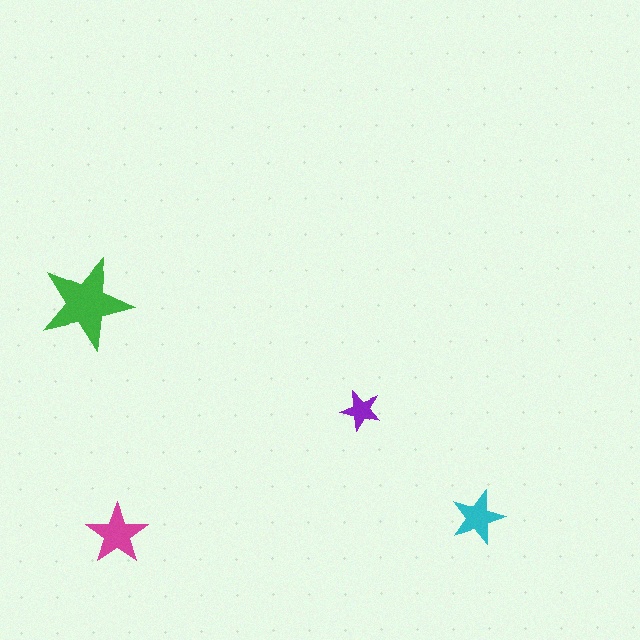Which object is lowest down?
The magenta star is bottommost.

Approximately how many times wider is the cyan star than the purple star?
About 1.5 times wider.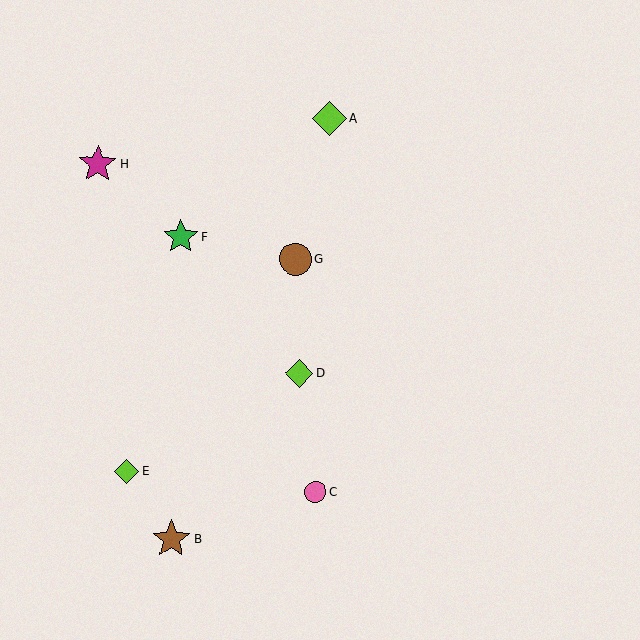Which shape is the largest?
The brown star (labeled B) is the largest.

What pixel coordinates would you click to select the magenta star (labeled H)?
Click at (98, 164) to select the magenta star H.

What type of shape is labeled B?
Shape B is a brown star.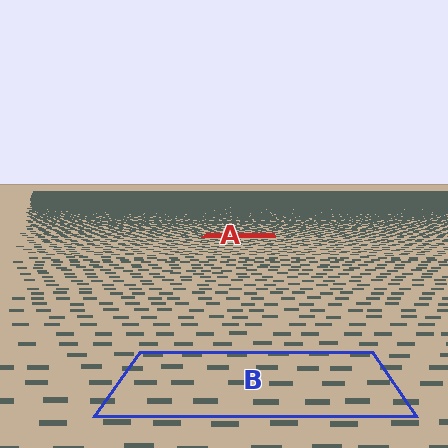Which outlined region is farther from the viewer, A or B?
Region A is farther from the viewer — the texture elements inside it appear smaller and more densely packed.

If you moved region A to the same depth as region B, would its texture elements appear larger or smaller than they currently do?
They would appear larger. At a closer depth, the same texture elements are projected at a bigger on-screen size.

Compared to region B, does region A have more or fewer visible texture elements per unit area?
Region A has more texture elements per unit area — they are packed more densely because it is farther away.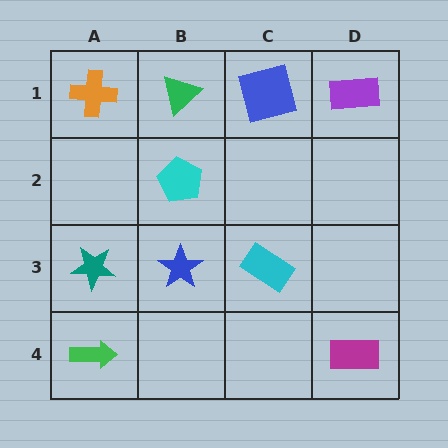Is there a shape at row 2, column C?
No, that cell is empty.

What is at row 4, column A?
A green arrow.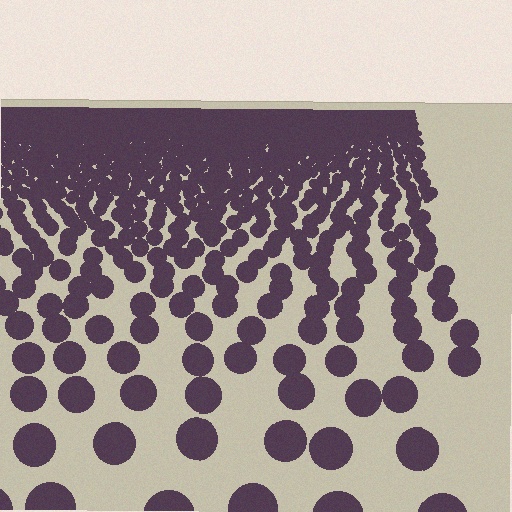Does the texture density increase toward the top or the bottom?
Density increases toward the top.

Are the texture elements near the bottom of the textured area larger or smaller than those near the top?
Larger. Near the bottom, elements are closer to the viewer and appear at a bigger on-screen size.